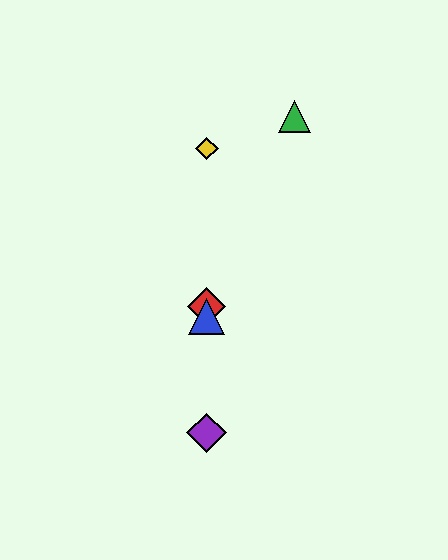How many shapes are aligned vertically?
4 shapes (the red diamond, the blue triangle, the yellow diamond, the purple diamond) are aligned vertically.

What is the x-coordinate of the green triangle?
The green triangle is at x≈295.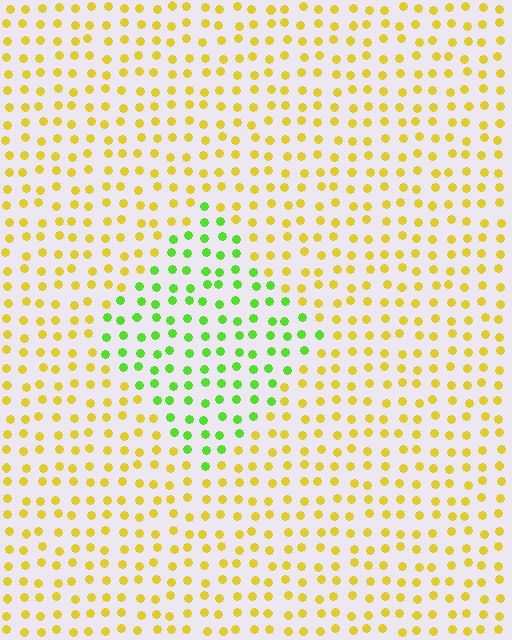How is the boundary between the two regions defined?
The boundary is defined purely by a slight shift in hue (about 53 degrees). Spacing, size, and orientation are identical on both sides.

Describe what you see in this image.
The image is filled with small yellow elements in a uniform arrangement. A diamond-shaped region is visible where the elements are tinted to a slightly different hue, forming a subtle color boundary.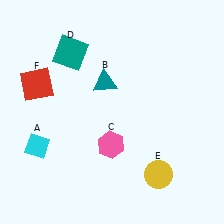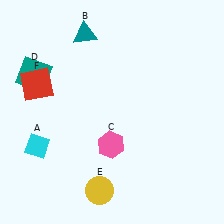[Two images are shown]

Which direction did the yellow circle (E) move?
The yellow circle (E) moved left.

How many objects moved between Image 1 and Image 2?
3 objects moved between the two images.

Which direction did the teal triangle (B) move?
The teal triangle (B) moved up.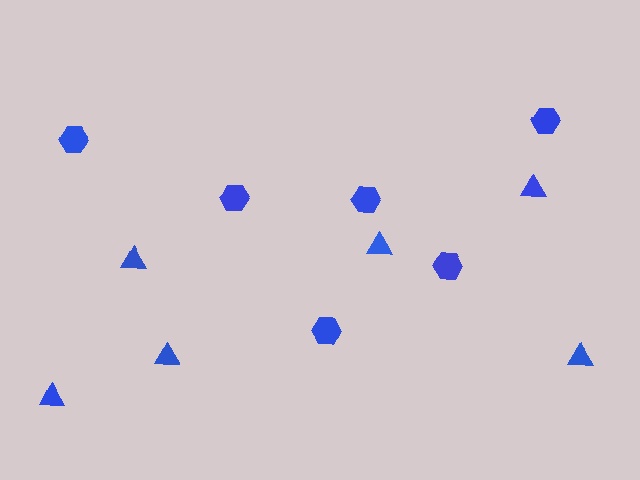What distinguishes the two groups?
There are 2 groups: one group of hexagons (6) and one group of triangles (6).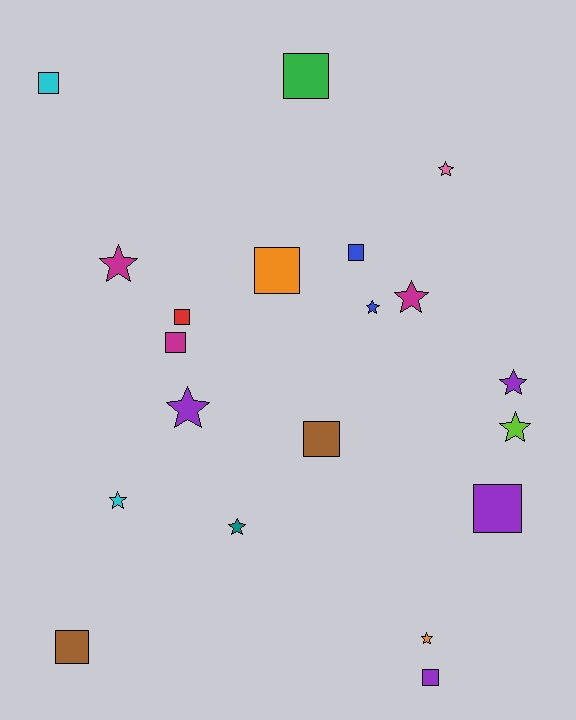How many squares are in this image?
There are 10 squares.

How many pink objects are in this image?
There is 1 pink object.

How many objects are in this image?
There are 20 objects.